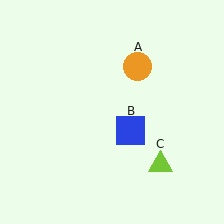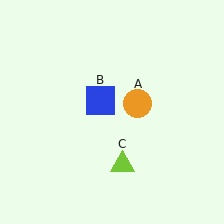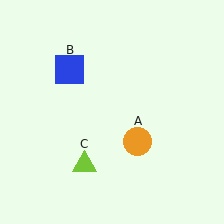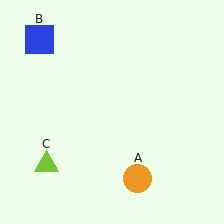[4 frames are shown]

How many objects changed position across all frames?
3 objects changed position: orange circle (object A), blue square (object B), lime triangle (object C).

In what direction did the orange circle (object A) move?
The orange circle (object A) moved down.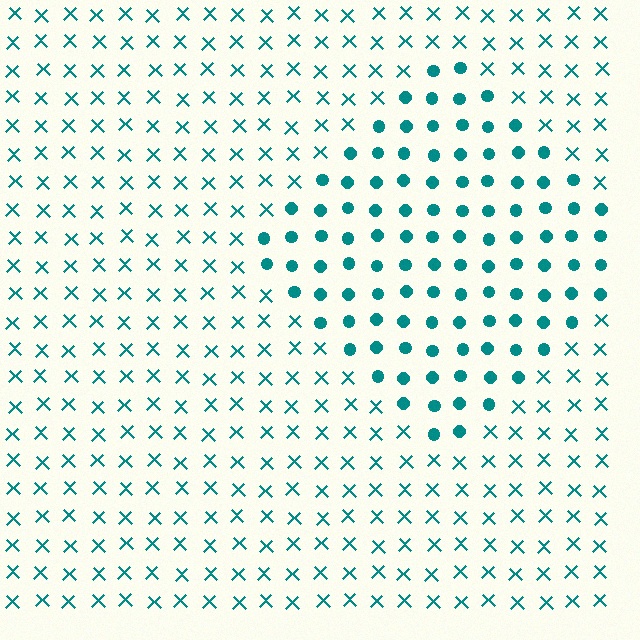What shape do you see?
I see a diamond.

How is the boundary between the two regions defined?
The boundary is defined by a change in element shape: circles inside vs. X marks outside. All elements share the same color and spacing.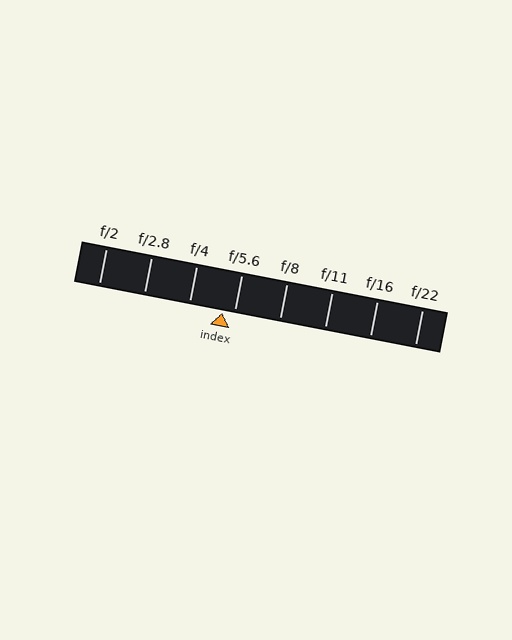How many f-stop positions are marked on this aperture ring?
There are 8 f-stop positions marked.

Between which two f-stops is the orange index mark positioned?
The index mark is between f/4 and f/5.6.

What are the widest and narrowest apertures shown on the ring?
The widest aperture shown is f/2 and the narrowest is f/22.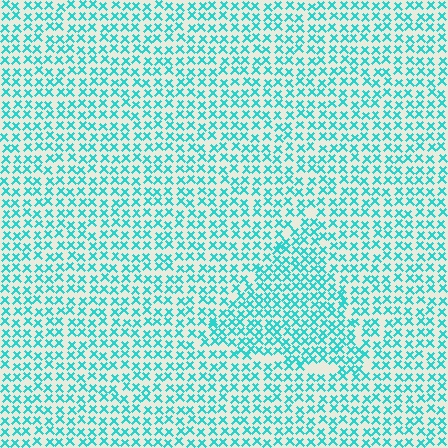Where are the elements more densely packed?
The elements are more densely packed inside the triangle boundary.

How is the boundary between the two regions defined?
The boundary is defined by a change in element density (approximately 1.4x ratio). All elements are the same color, size, and shape.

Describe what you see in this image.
The image contains small cyan elements arranged at two different densities. A triangle-shaped region is visible where the elements are more densely packed than the surrounding area.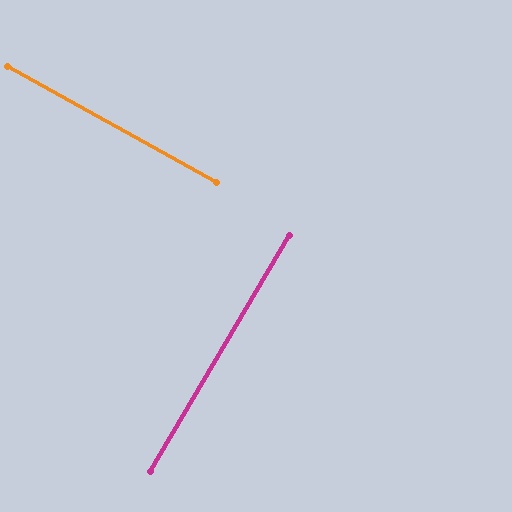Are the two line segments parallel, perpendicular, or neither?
Perpendicular — they meet at approximately 89°.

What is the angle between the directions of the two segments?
Approximately 89 degrees.